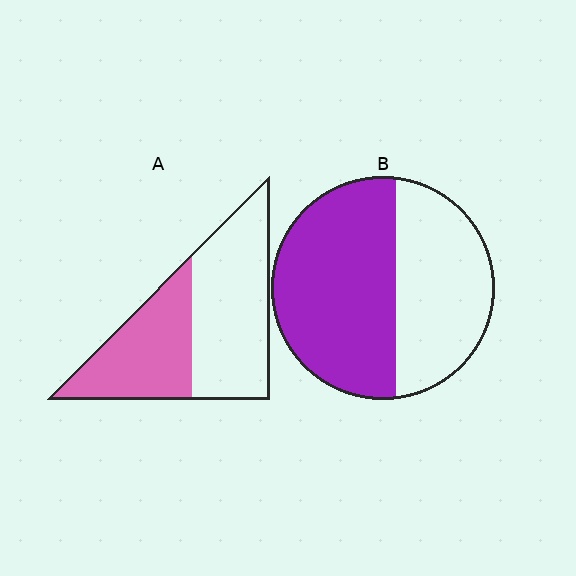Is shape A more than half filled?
No.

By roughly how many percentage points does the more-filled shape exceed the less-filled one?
By roughly 15 percentage points (B over A).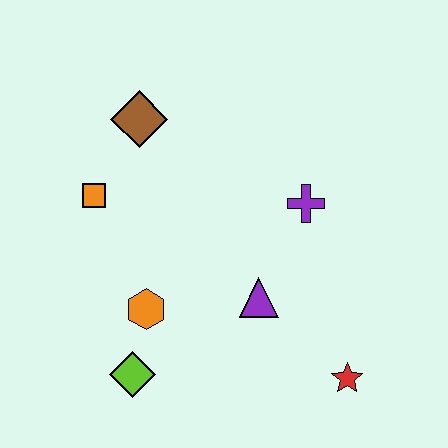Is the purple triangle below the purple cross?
Yes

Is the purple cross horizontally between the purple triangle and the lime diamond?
No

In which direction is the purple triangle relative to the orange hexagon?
The purple triangle is to the right of the orange hexagon.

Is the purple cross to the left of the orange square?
No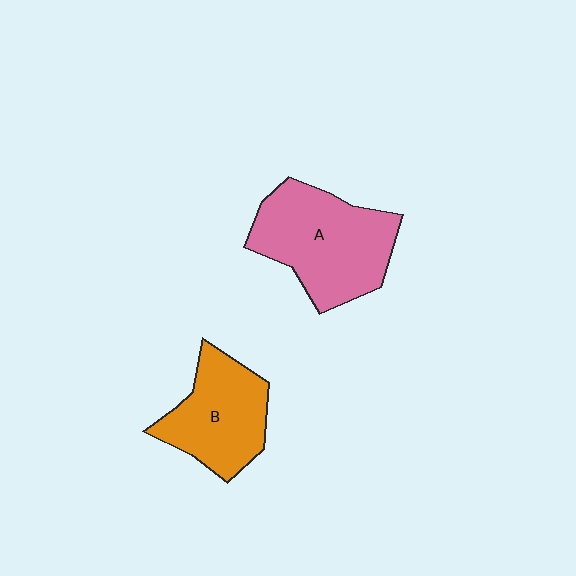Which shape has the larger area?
Shape A (pink).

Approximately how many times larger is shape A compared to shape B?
Approximately 1.3 times.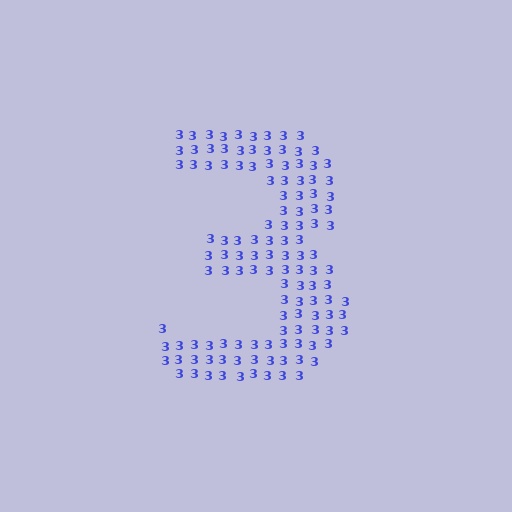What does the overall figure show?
The overall figure shows the digit 3.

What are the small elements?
The small elements are digit 3's.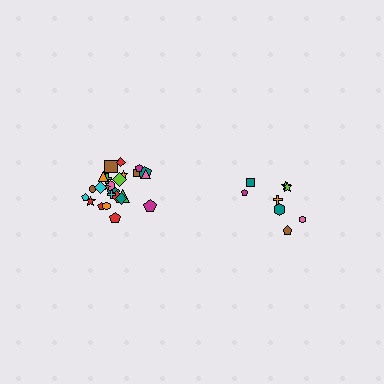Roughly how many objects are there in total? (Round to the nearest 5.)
Roughly 35 objects in total.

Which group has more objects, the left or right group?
The left group.